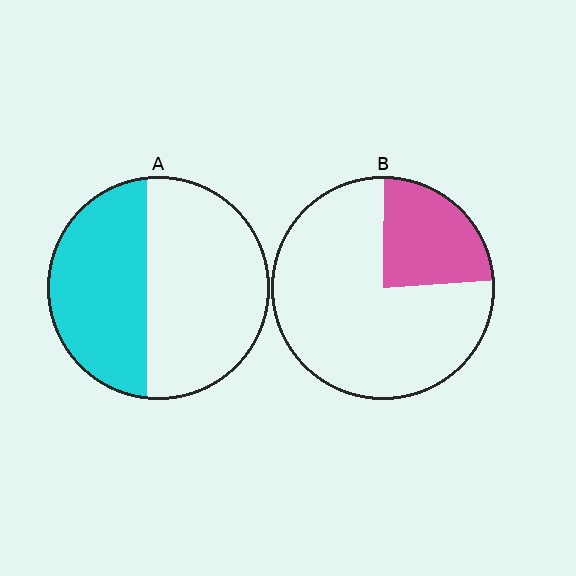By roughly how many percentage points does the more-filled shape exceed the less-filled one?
By roughly 20 percentage points (A over B).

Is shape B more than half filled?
No.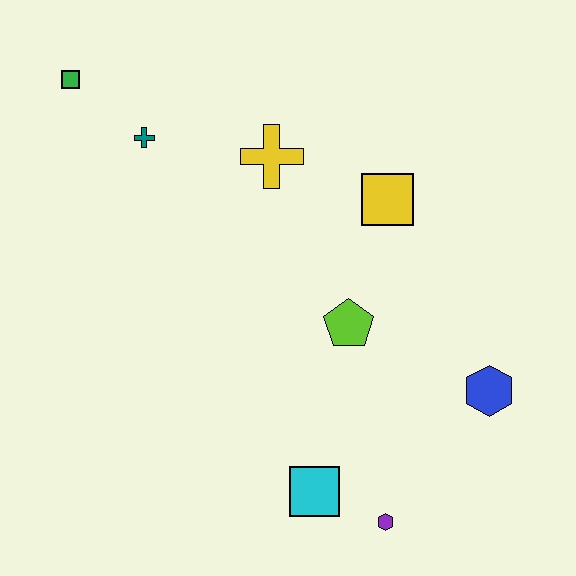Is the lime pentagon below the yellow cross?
Yes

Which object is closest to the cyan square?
The purple hexagon is closest to the cyan square.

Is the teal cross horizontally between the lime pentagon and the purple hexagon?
No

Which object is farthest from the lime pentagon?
The green square is farthest from the lime pentagon.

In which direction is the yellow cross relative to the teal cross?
The yellow cross is to the right of the teal cross.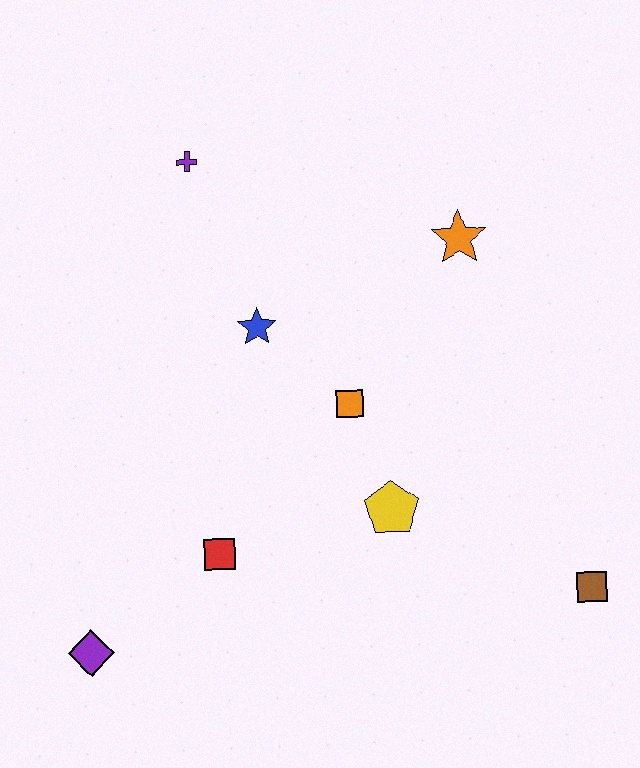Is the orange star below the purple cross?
Yes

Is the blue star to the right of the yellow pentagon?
No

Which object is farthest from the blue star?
The brown square is farthest from the blue star.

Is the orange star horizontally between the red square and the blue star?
No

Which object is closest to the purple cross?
The blue star is closest to the purple cross.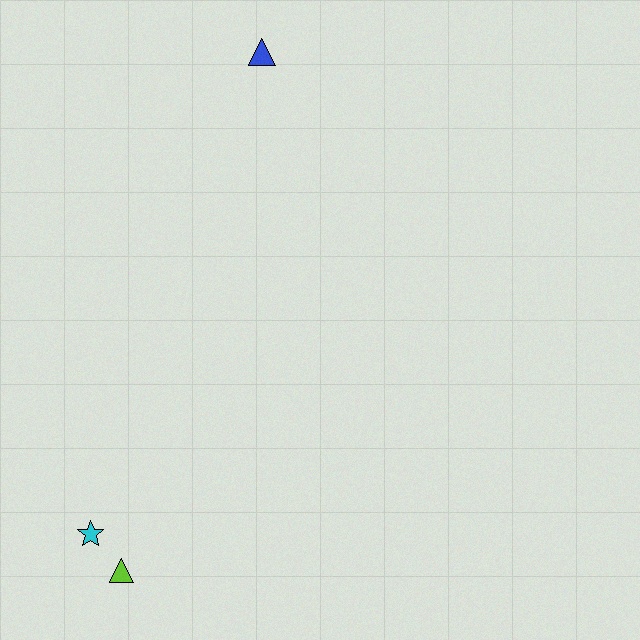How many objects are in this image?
There are 3 objects.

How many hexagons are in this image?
There are no hexagons.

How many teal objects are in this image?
There are no teal objects.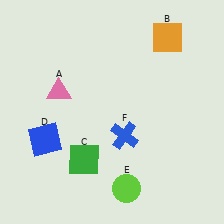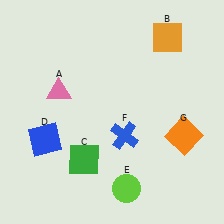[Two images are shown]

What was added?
An orange square (G) was added in Image 2.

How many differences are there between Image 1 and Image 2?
There is 1 difference between the two images.